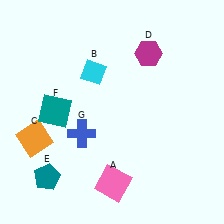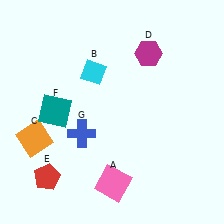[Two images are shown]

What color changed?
The pentagon (E) changed from teal in Image 1 to red in Image 2.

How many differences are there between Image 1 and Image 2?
There is 1 difference between the two images.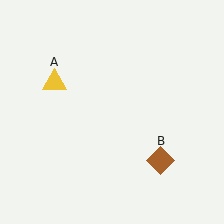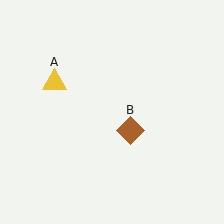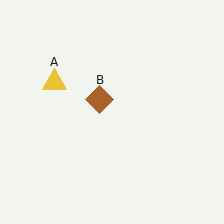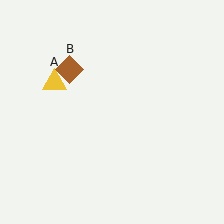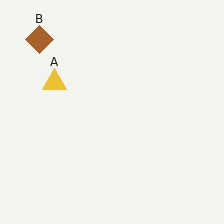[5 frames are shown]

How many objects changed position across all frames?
1 object changed position: brown diamond (object B).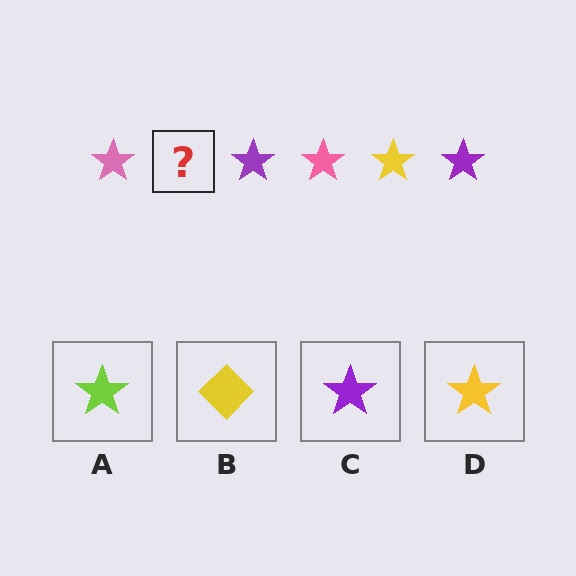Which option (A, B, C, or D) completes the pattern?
D.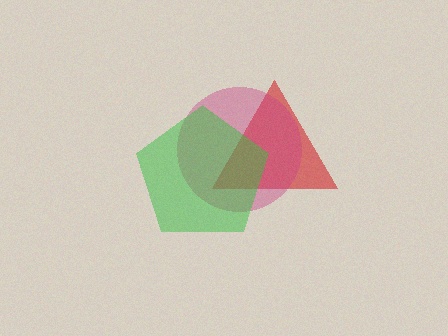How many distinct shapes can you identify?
There are 3 distinct shapes: a red triangle, a magenta circle, a green pentagon.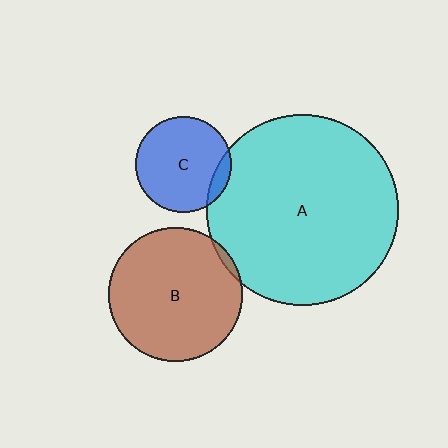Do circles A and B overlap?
Yes.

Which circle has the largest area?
Circle A (cyan).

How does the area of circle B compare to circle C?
Approximately 1.9 times.